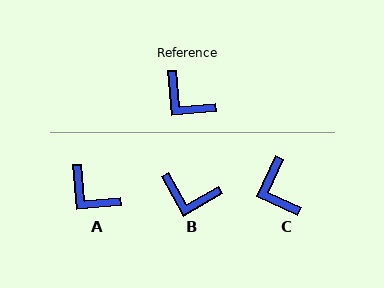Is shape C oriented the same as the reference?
No, it is off by about 30 degrees.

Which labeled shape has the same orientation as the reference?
A.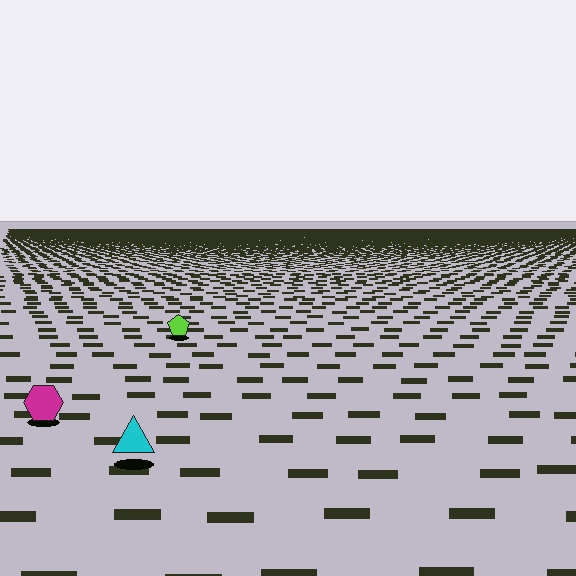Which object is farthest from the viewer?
The lime pentagon is farthest from the viewer. It appears smaller and the ground texture around it is denser.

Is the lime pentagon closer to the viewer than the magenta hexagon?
No. The magenta hexagon is closer — you can tell from the texture gradient: the ground texture is coarser near it.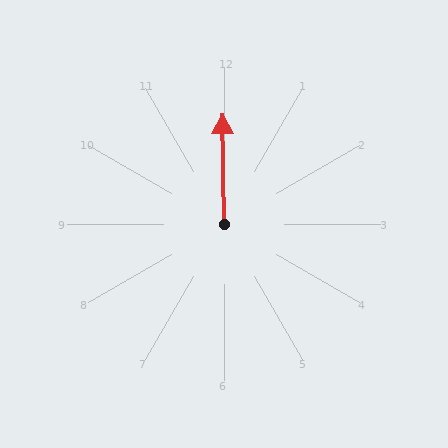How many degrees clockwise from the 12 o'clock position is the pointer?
Approximately 359 degrees.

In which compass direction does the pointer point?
North.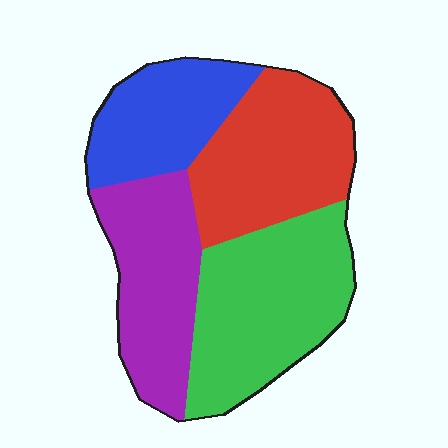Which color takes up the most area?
Green, at roughly 30%.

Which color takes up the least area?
Blue, at roughly 20%.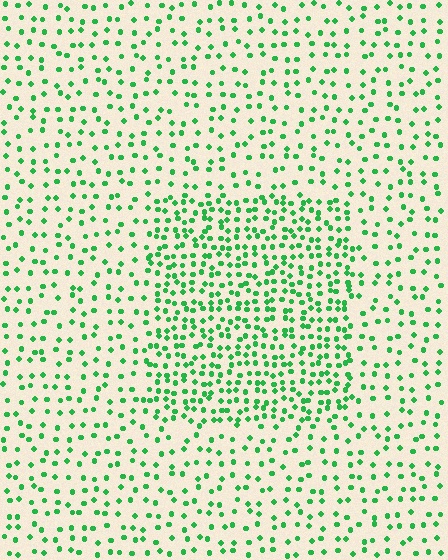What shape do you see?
I see a rectangle.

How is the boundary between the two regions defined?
The boundary is defined by a change in element density (approximately 2.0x ratio). All elements are the same color, size, and shape.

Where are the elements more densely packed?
The elements are more densely packed inside the rectangle boundary.